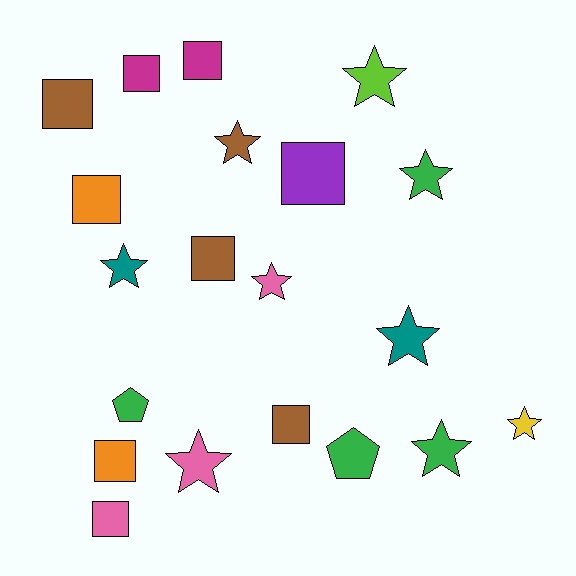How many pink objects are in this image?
There are 3 pink objects.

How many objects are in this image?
There are 20 objects.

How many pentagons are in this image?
There are 2 pentagons.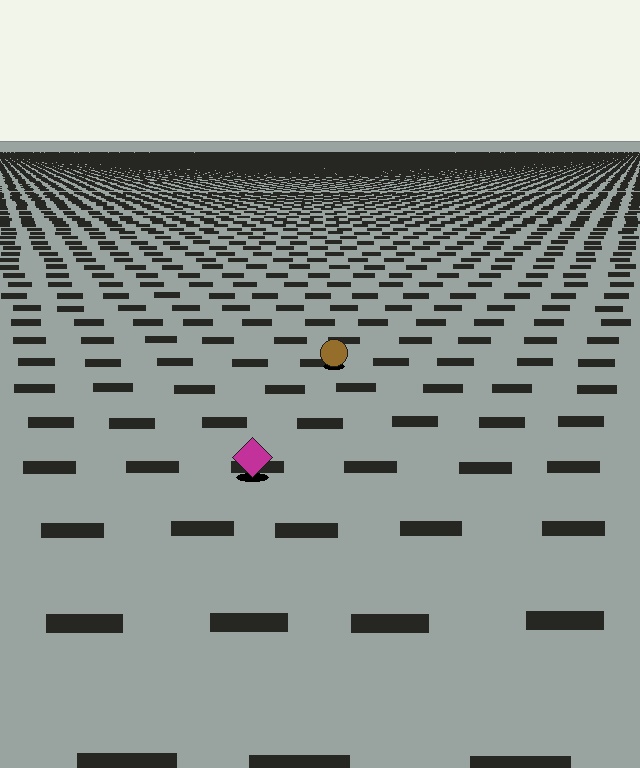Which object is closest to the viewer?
The magenta diamond is closest. The texture marks near it are larger and more spread out.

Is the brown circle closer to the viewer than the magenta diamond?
No. The magenta diamond is closer — you can tell from the texture gradient: the ground texture is coarser near it.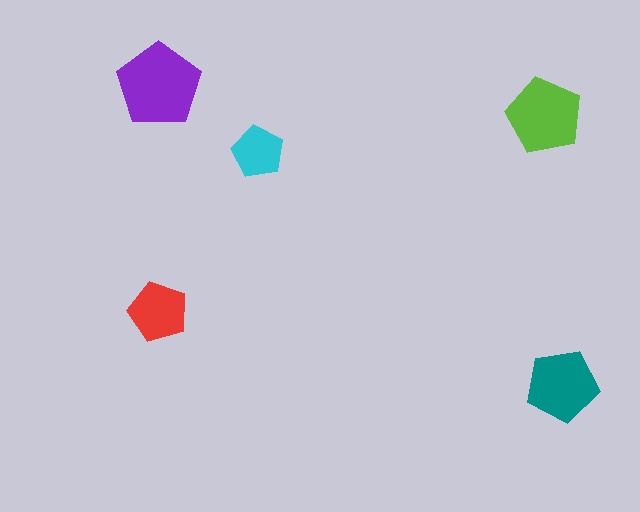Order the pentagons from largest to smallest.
the purple one, the lime one, the teal one, the red one, the cyan one.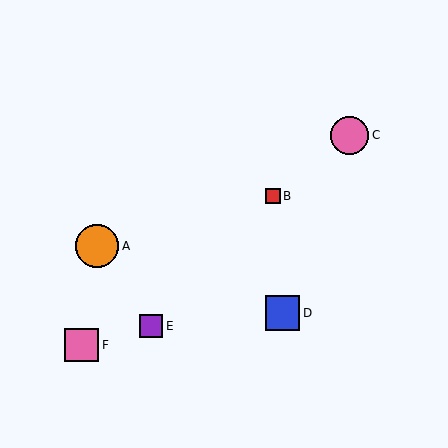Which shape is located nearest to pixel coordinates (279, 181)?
The red square (labeled B) at (273, 196) is nearest to that location.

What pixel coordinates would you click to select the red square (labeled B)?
Click at (273, 196) to select the red square B.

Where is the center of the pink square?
The center of the pink square is at (82, 345).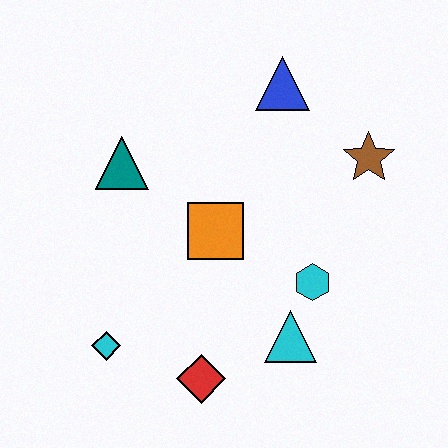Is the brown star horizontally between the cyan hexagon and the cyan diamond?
No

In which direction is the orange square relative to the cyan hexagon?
The orange square is to the left of the cyan hexagon.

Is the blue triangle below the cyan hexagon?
No